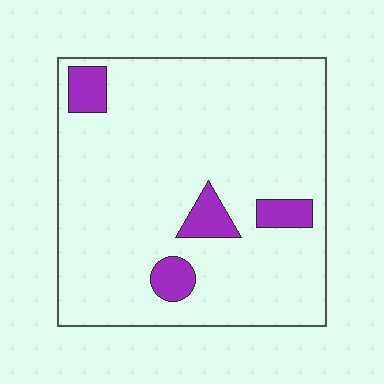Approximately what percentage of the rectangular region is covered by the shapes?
Approximately 10%.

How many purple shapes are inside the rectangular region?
4.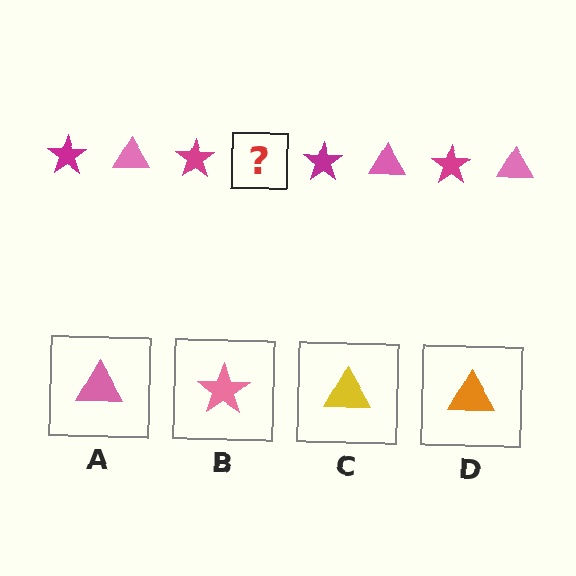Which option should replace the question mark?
Option A.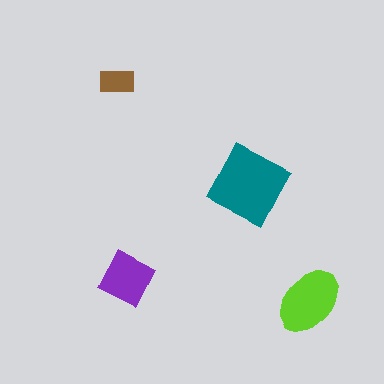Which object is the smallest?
The brown rectangle.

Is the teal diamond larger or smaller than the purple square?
Larger.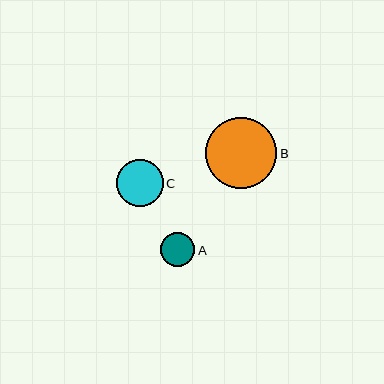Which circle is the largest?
Circle B is the largest with a size of approximately 71 pixels.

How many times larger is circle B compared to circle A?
Circle B is approximately 2.1 times the size of circle A.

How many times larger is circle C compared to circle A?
Circle C is approximately 1.4 times the size of circle A.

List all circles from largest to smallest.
From largest to smallest: B, C, A.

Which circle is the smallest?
Circle A is the smallest with a size of approximately 34 pixels.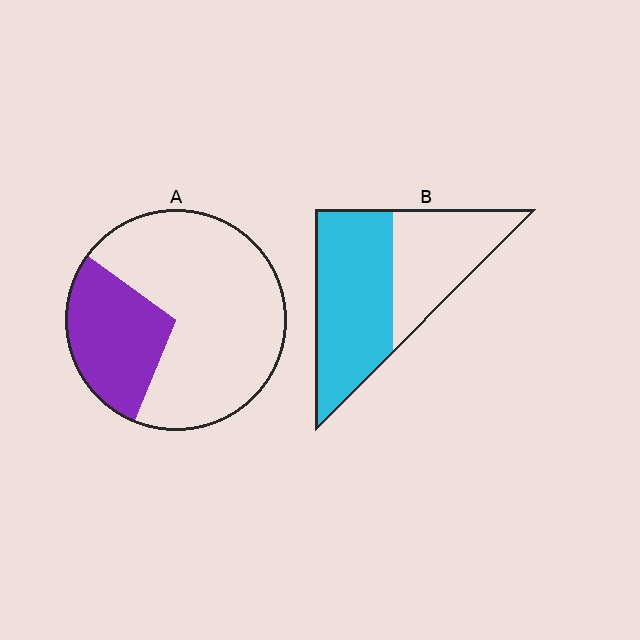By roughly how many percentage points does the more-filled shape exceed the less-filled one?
By roughly 30 percentage points (B over A).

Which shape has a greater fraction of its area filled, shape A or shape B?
Shape B.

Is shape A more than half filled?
No.